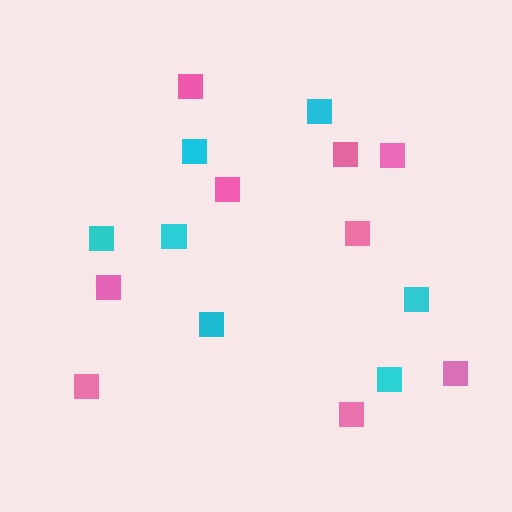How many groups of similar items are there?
There are 2 groups: one group of cyan squares (7) and one group of pink squares (9).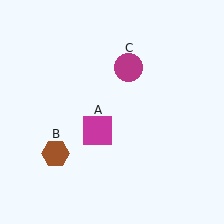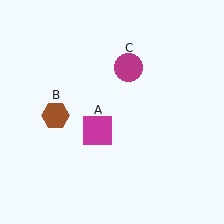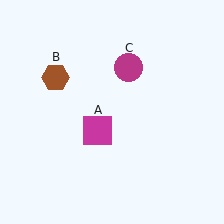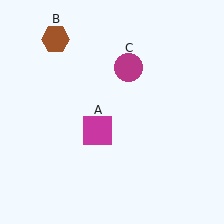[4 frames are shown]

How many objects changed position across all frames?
1 object changed position: brown hexagon (object B).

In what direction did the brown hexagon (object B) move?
The brown hexagon (object B) moved up.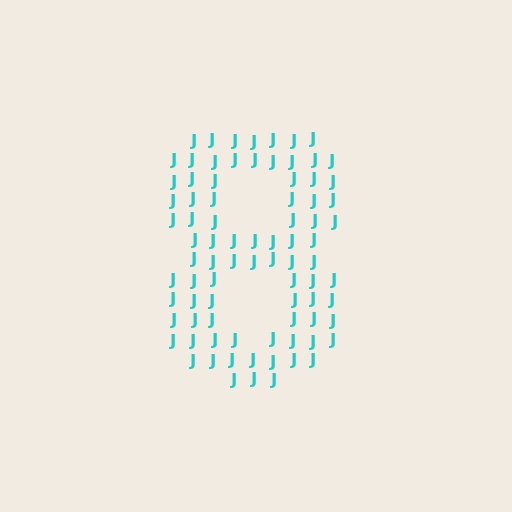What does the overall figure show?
The overall figure shows the digit 8.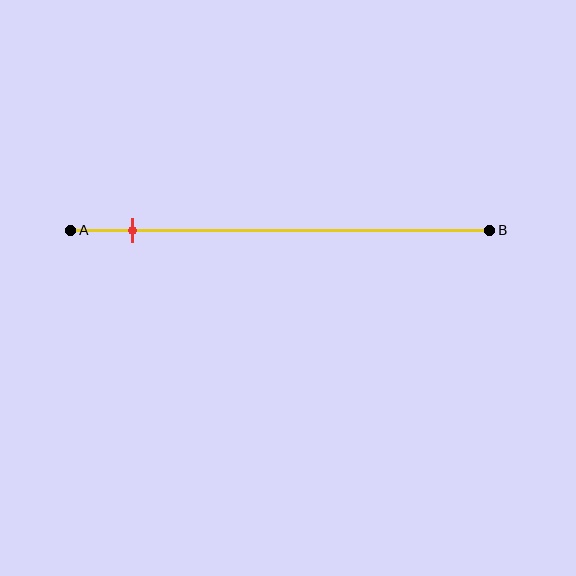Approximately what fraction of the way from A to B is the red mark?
The red mark is approximately 15% of the way from A to B.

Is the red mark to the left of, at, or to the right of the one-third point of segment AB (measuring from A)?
The red mark is to the left of the one-third point of segment AB.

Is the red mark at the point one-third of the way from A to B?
No, the mark is at about 15% from A, not at the 33% one-third point.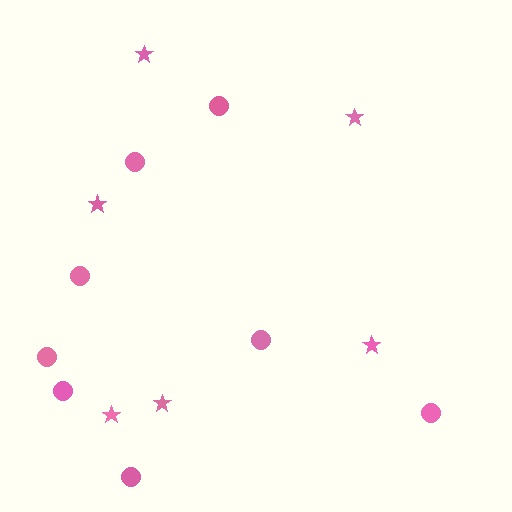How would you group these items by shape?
There are 2 groups: one group of circles (8) and one group of stars (6).